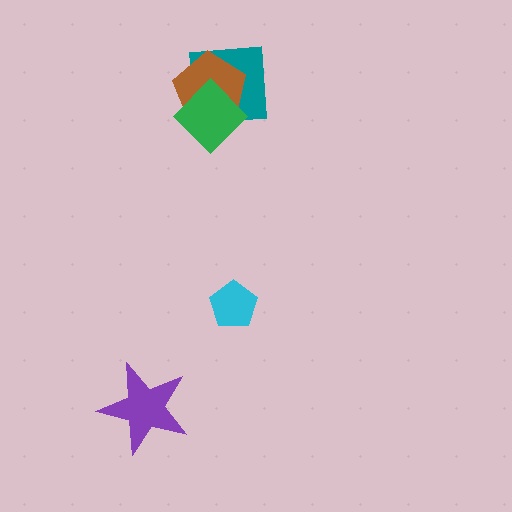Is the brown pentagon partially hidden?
Yes, it is partially covered by another shape.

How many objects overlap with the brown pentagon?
2 objects overlap with the brown pentagon.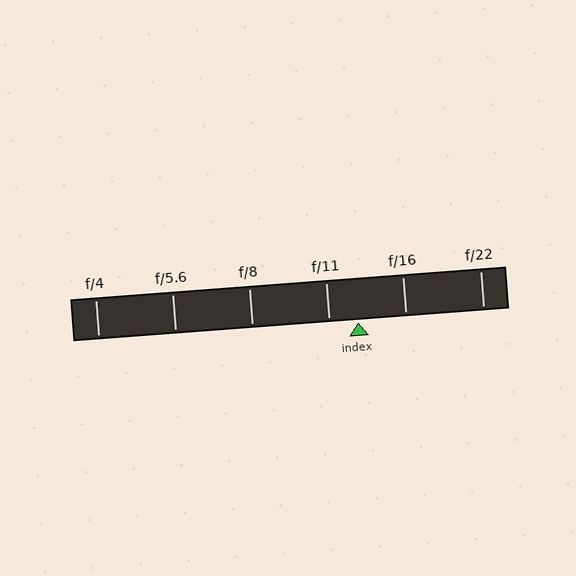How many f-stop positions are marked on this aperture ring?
There are 6 f-stop positions marked.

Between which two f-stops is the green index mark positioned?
The index mark is between f/11 and f/16.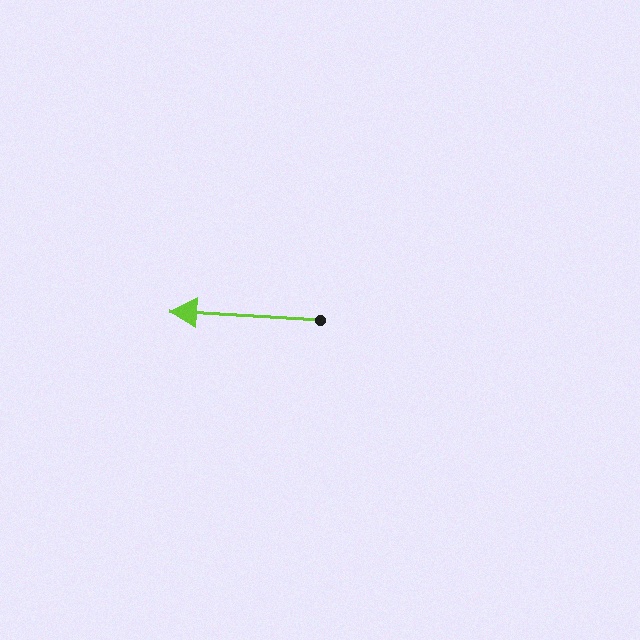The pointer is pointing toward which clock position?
Roughly 9 o'clock.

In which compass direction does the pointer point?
West.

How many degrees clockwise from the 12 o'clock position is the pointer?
Approximately 273 degrees.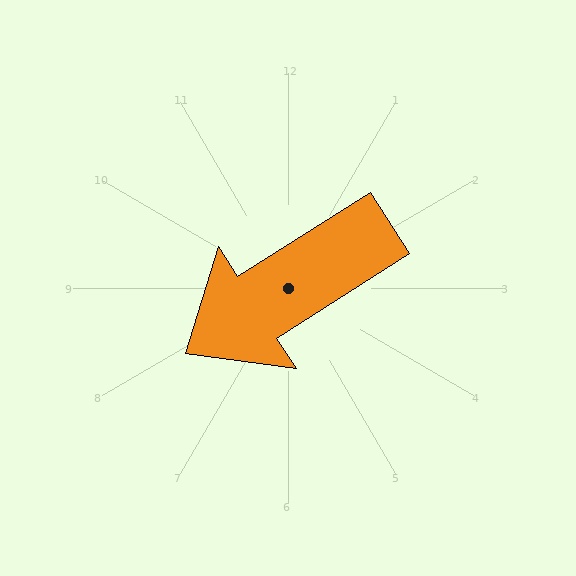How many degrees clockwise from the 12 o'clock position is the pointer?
Approximately 237 degrees.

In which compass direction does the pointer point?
Southwest.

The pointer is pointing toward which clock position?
Roughly 8 o'clock.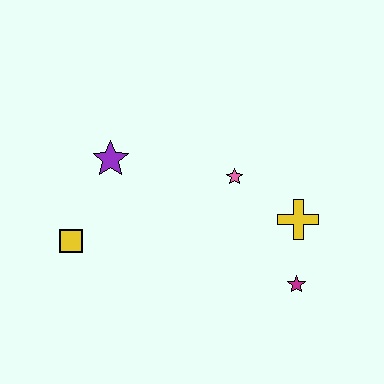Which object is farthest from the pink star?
The yellow square is farthest from the pink star.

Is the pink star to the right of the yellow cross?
No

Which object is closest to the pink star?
The yellow cross is closest to the pink star.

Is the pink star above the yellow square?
Yes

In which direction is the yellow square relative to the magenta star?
The yellow square is to the left of the magenta star.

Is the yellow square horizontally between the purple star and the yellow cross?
No